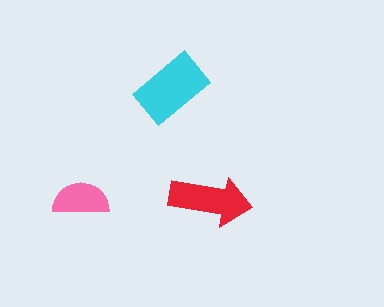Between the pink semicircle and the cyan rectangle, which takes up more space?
The cyan rectangle.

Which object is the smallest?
The pink semicircle.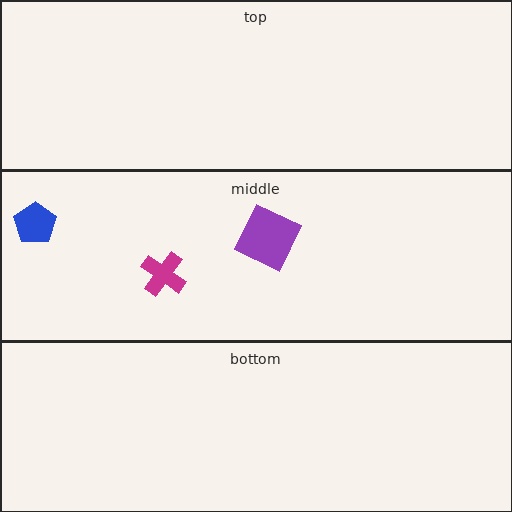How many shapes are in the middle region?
3.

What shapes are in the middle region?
The blue pentagon, the purple square, the magenta cross.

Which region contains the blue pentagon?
The middle region.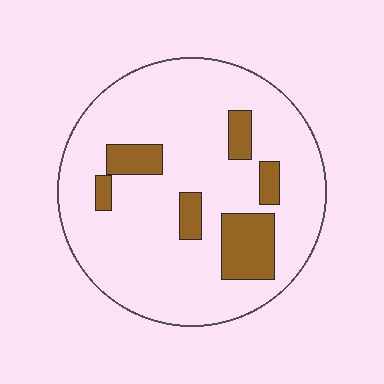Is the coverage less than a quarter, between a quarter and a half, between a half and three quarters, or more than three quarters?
Less than a quarter.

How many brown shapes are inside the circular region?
6.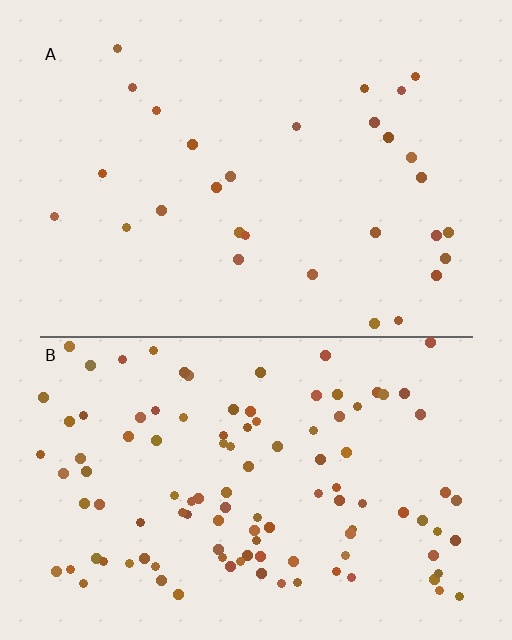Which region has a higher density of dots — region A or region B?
B (the bottom).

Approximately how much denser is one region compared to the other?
Approximately 3.7× — region B over region A.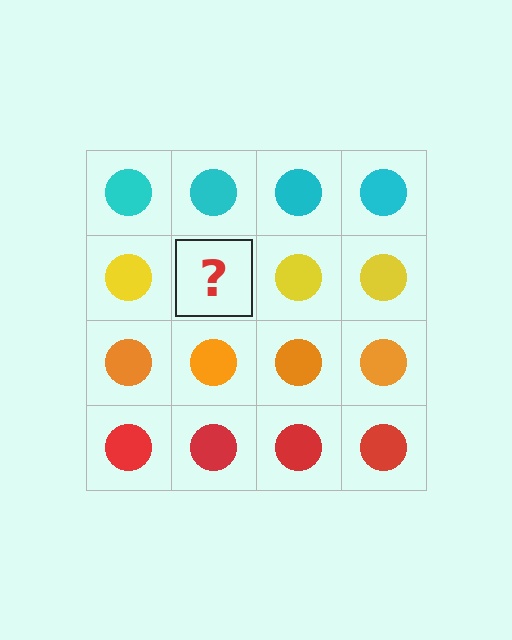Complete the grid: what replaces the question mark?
The question mark should be replaced with a yellow circle.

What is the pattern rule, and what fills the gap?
The rule is that each row has a consistent color. The gap should be filled with a yellow circle.